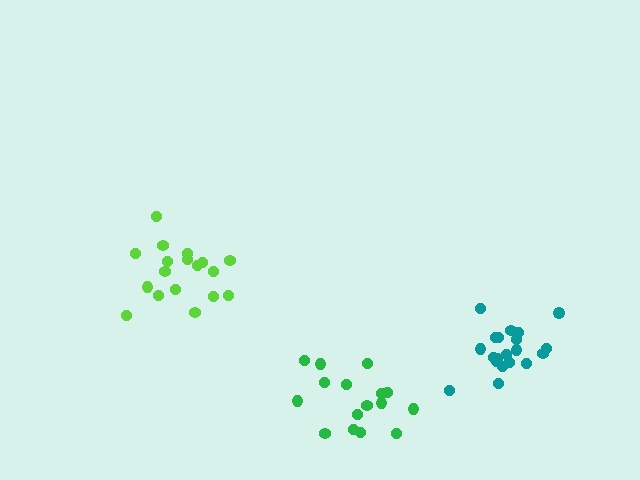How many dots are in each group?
Group 1: 18 dots, Group 2: 20 dots, Group 3: 16 dots (54 total).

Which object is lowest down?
The green cluster is bottommost.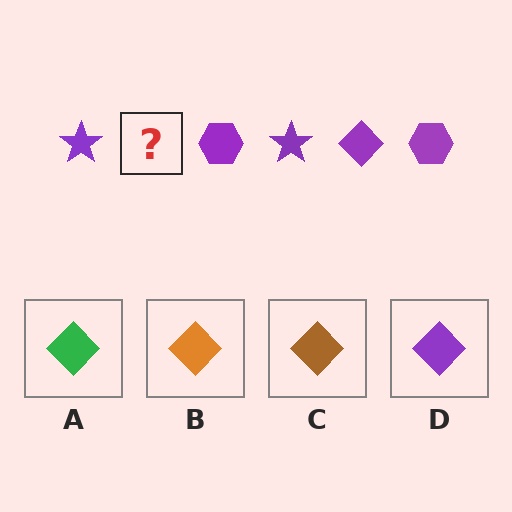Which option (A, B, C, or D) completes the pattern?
D.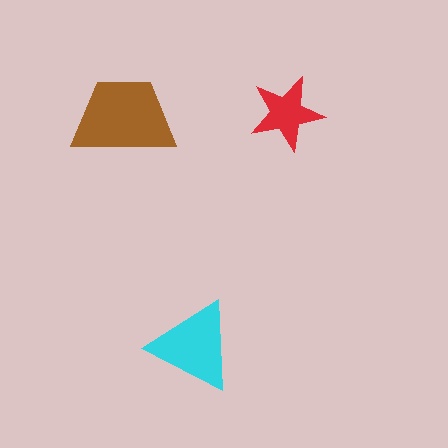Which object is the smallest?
The red star.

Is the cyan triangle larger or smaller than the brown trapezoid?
Smaller.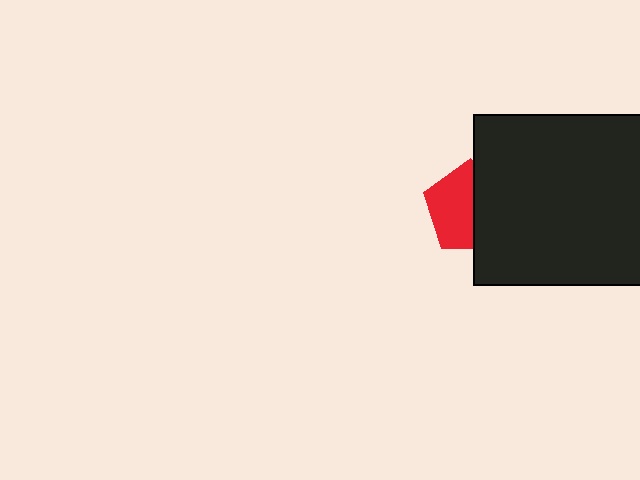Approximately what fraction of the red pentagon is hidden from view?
Roughly 46% of the red pentagon is hidden behind the black square.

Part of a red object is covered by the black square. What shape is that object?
It is a pentagon.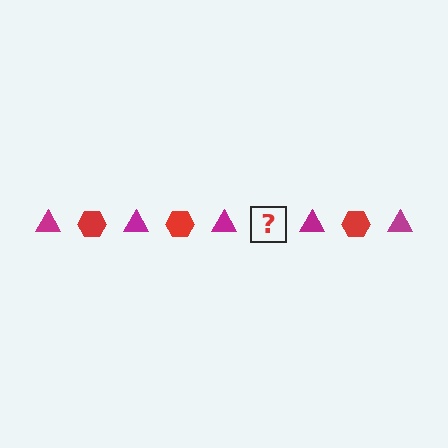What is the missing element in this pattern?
The missing element is a red hexagon.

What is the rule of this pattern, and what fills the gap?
The rule is that the pattern alternates between magenta triangle and red hexagon. The gap should be filled with a red hexagon.